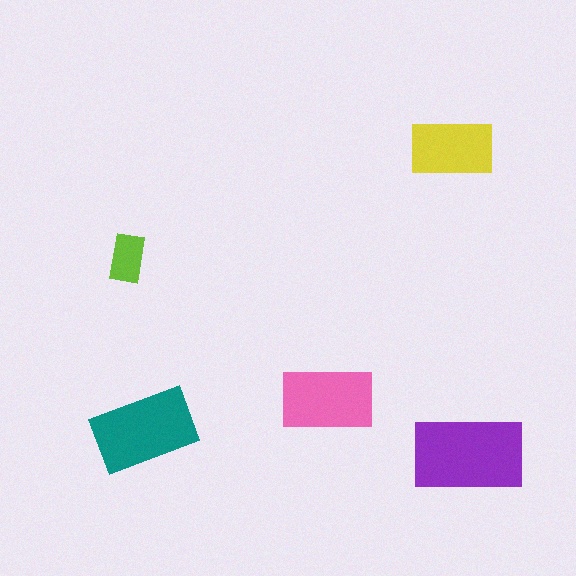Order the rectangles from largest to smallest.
the purple one, the teal one, the pink one, the yellow one, the lime one.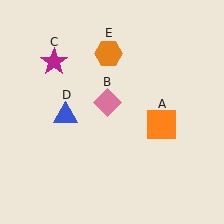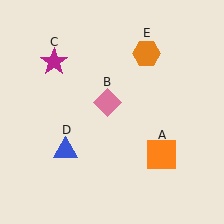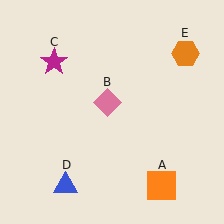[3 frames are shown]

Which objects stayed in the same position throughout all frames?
Pink diamond (object B) and magenta star (object C) remained stationary.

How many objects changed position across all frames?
3 objects changed position: orange square (object A), blue triangle (object D), orange hexagon (object E).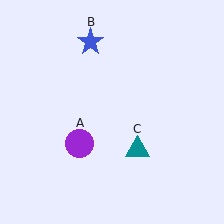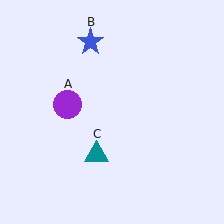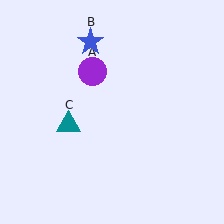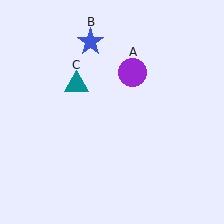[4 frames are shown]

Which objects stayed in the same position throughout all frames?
Blue star (object B) remained stationary.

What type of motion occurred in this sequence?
The purple circle (object A), teal triangle (object C) rotated clockwise around the center of the scene.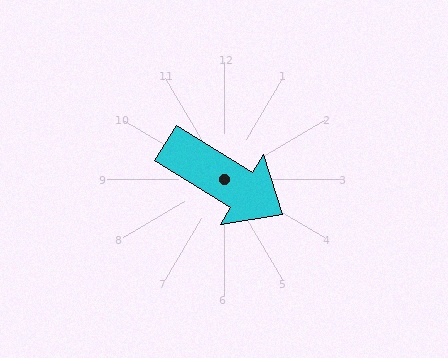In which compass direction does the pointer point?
Southeast.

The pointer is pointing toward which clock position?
Roughly 4 o'clock.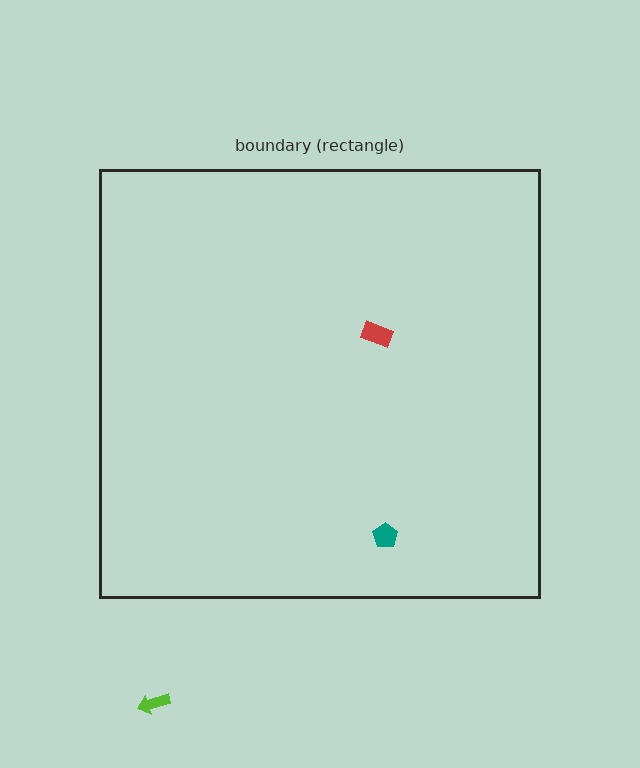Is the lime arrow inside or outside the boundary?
Outside.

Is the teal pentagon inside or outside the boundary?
Inside.